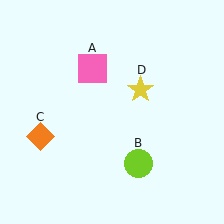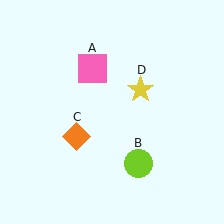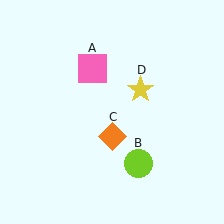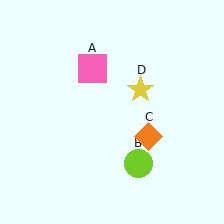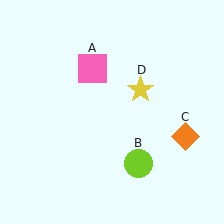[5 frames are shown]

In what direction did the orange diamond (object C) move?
The orange diamond (object C) moved right.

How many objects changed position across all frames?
1 object changed position: orange diamond (object C).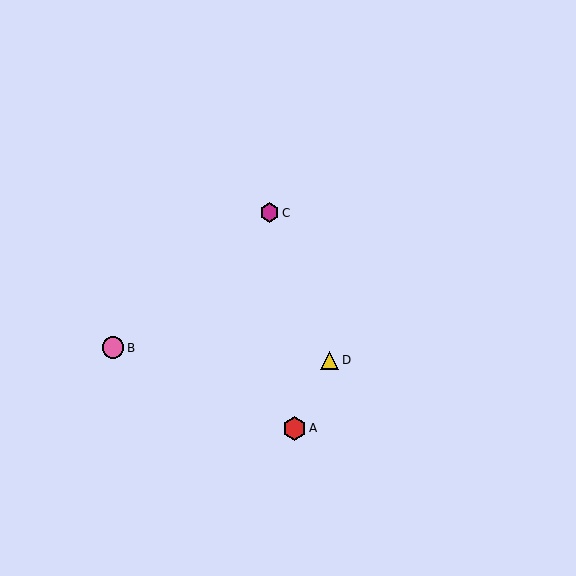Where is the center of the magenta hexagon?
The center of the magenta hexagon is at (270, 213).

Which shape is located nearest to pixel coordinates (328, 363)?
The yellow triangle (labeled D) at (330, 360) is nearest to that location.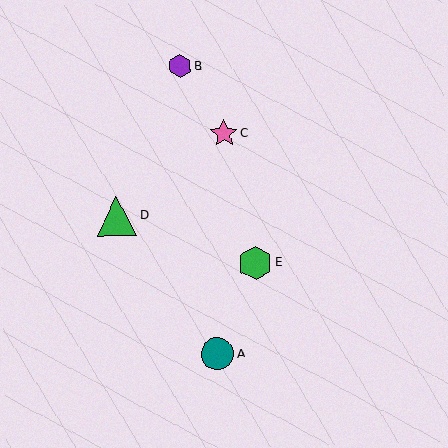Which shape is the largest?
The green triangle (labeled D) is the largest.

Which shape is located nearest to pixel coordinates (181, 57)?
The purple hexagon (labeled B) at (180, 66) is nearest to that location.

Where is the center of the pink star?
The center of the pink star is at (224, 134).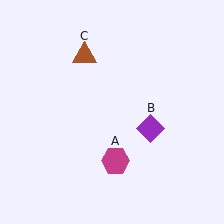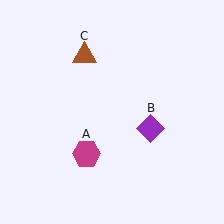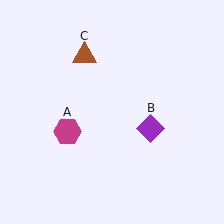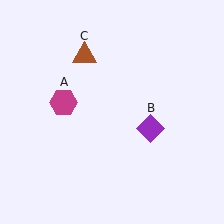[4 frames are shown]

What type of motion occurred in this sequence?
The magenta hexagon (object A) rotated clockwise around the center of the scene.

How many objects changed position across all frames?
1 object changed position: magenta hexagon (object A).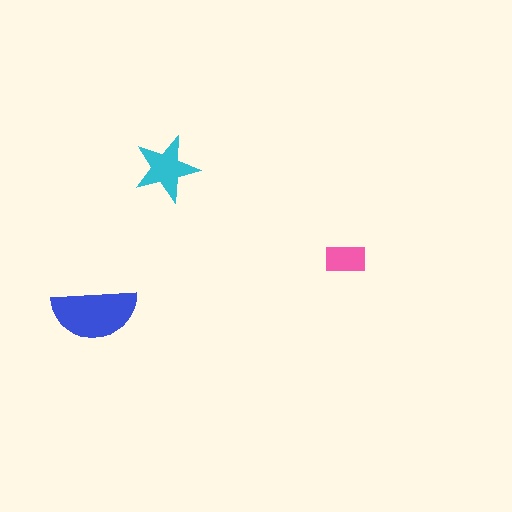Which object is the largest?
The blue semicircle.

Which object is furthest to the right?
The pink rectangle is rightmost.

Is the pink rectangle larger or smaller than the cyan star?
Smaller.